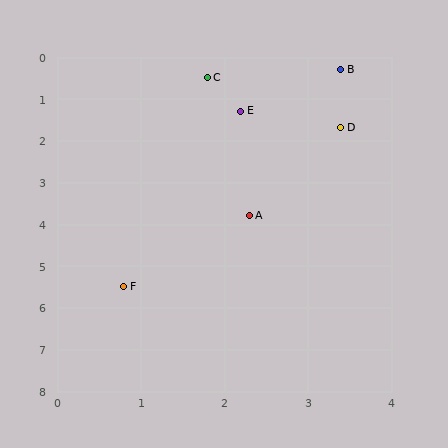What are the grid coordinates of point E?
Point E is at approximately (2.2, 1.3).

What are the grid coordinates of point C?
Point C is at approximately (1.8, 0.5).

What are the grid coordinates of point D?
Point D is at approximately (3.4, 1.7).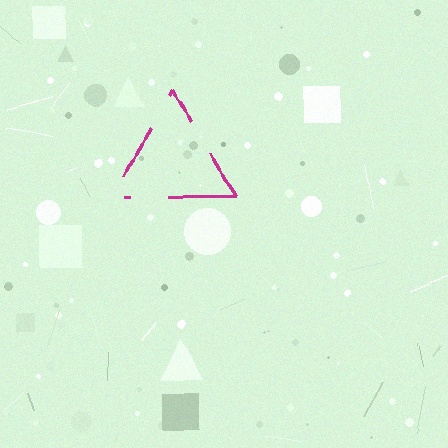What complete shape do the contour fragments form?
The contour fragments form a triangle.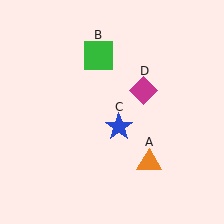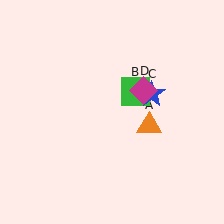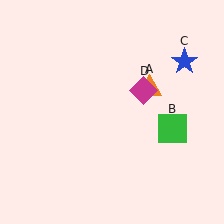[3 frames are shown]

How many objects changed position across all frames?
3 objects changed position: orange triangle (object A), green square (object B), blue star (object C).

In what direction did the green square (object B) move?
The green square (object B) moved down and to the right.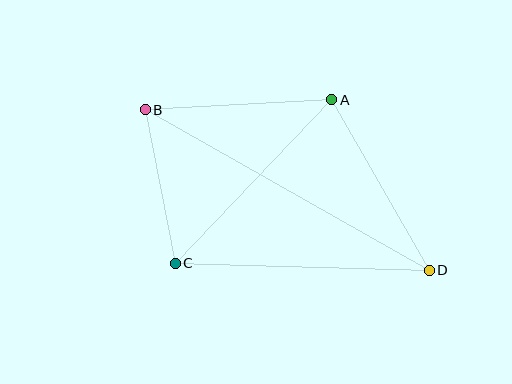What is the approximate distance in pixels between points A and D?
The distance between A and D is approximately 196 pixels.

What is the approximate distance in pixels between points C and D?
The distance between C and D is approximately 254 pixels.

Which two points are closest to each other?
Points B and C are closest to each other.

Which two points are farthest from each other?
Points B and D are farthest from each other.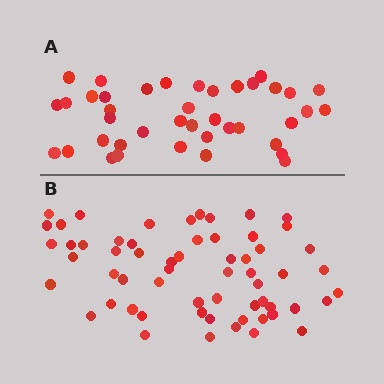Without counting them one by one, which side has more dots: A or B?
Region B (the bottom region) has more dots.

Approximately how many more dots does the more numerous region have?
Region B has approximately 20 more dots than region A.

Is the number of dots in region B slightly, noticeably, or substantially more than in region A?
Region B has substantially more. The ratio is roughly 1.5 to 1.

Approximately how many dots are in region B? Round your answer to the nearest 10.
About 60 dots.